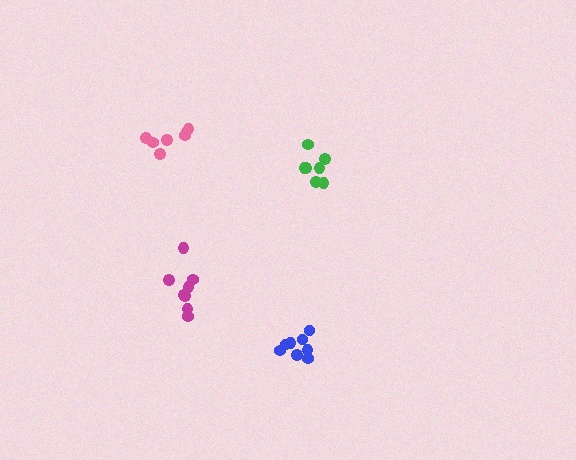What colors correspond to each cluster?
The clusters are colored: green, pink, magenta, blue.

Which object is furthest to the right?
The green cluster is rightmost.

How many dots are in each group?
Group 1: 7 dots, Group 2: 7 dots, Group 3: 8 dots, Group 4: 8 dots (30 total).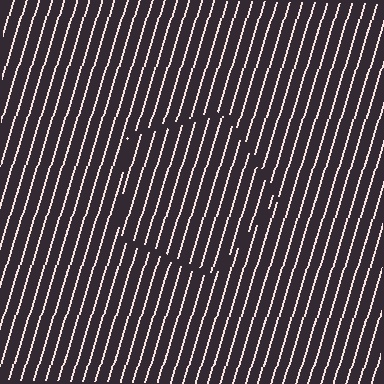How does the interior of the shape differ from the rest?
The interior of the shape contains the same grating, shifted by half a period — the contour is defined by the phase discontinuity where line-ends from the inner and outer gratings abut.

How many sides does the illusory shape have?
5 sides — the line-ends trace a pentagon.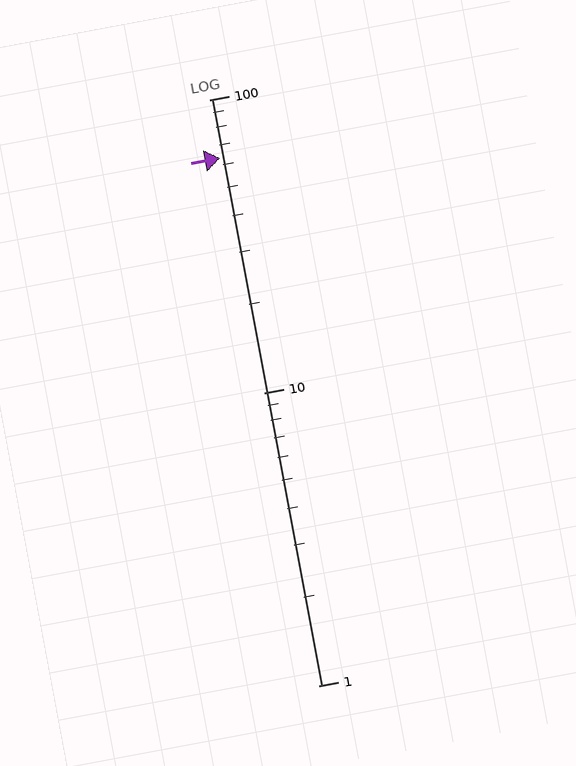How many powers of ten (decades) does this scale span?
The scale spans 2 decades, from 1 to 100.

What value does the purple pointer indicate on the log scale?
The pointer indicates approximately 63.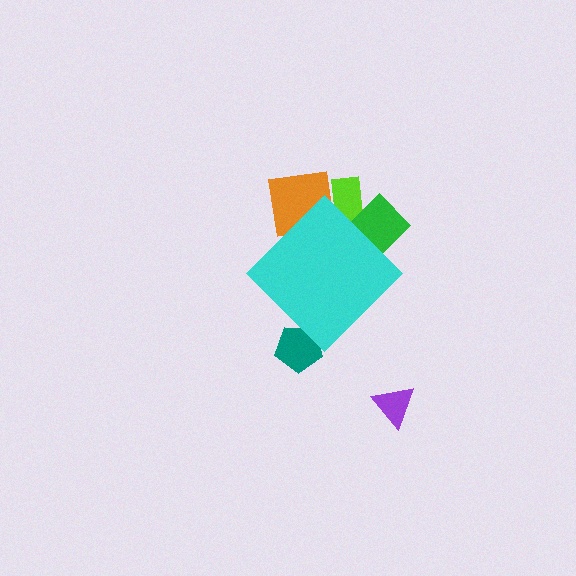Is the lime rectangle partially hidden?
Yes, the lime rectangle is partially hidden behind the cyan diamond.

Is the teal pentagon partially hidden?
Yes, the teal pentagon is partially hidden behind the cyan diamond.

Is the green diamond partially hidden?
Yes, the green diamond is partially hidden behind the cyan diamond.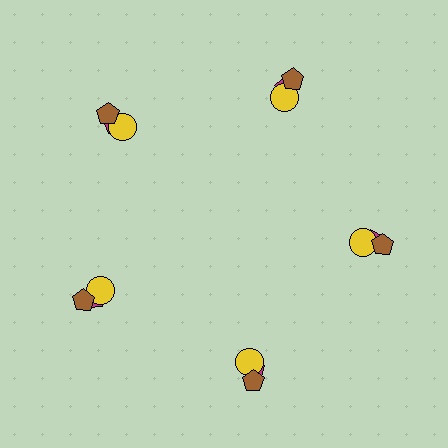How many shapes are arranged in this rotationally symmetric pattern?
There are 15 shapes, arranged in 5 groups of 3.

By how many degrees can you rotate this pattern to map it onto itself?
The pattern maps onto itself every 72 degrees of rotation.